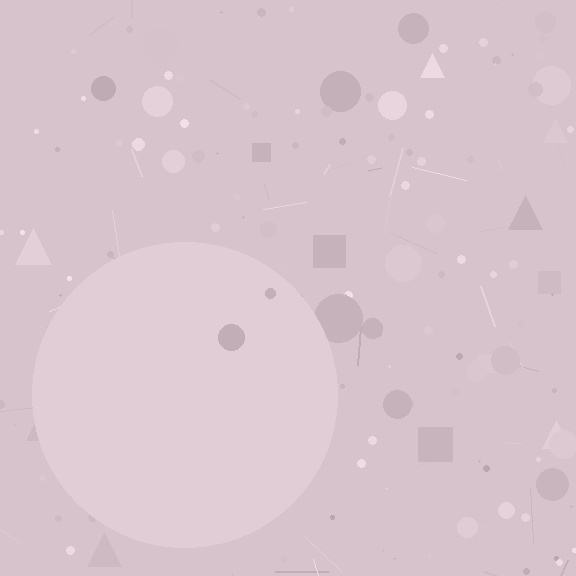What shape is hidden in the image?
A circle is hidden in the image.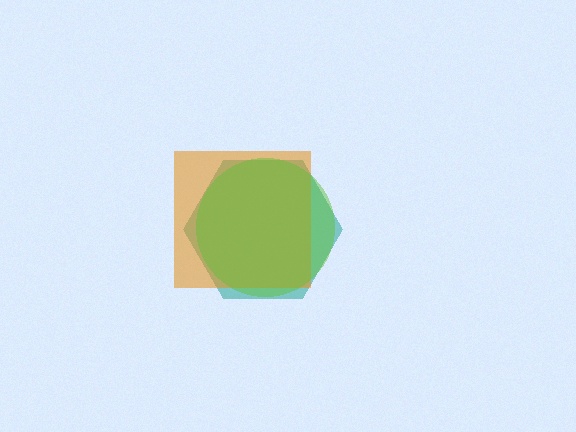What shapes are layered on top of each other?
The layered shapes are: a teal hexagon, an orange square, a lime circle.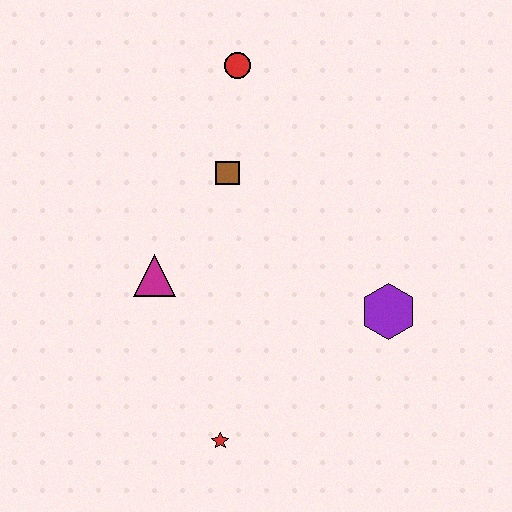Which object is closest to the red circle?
The brown square is closest to the red circle.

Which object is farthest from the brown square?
The red star is farthest from the brown square.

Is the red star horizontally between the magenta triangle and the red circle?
Yes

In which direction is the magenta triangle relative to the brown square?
The magenta triangle is below the brown square.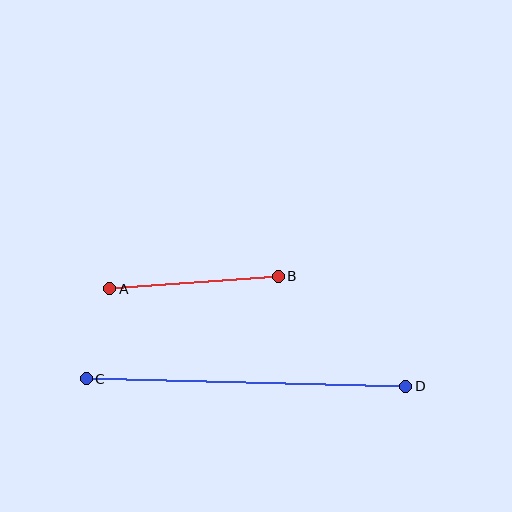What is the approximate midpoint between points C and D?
The midpoint is at approximately (246, 382) pixels.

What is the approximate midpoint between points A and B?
The midpoint is at approximately (194, 282) pixels.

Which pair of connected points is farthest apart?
Points C and D are farthest apart.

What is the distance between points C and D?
The distance is approximately 320 pixels.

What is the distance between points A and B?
The distance is approximately 169 pixels.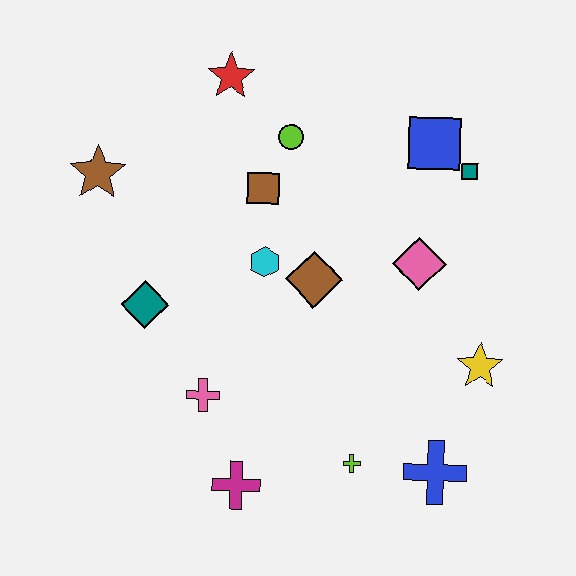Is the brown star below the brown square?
No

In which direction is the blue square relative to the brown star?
The blue square is to the right of the brown star.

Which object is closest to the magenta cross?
The pink cross is closest to the magenta cross.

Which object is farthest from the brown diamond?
The brown star is farthest from the brown diamond.